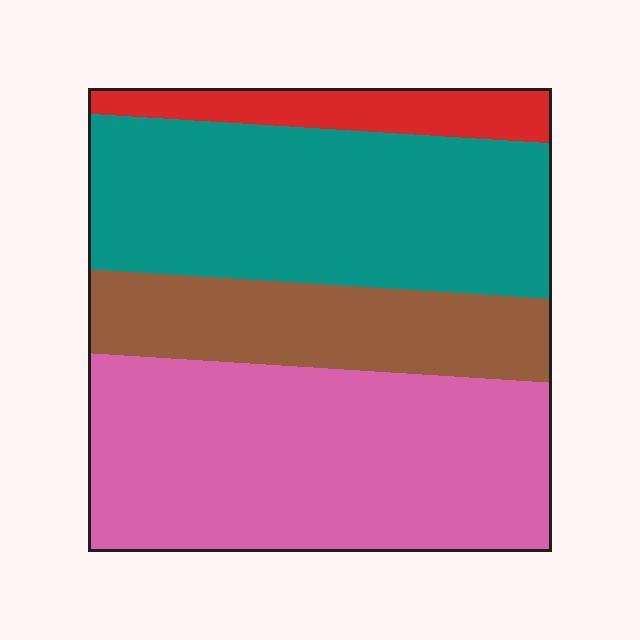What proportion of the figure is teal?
Teal takes up between a third and a half of the figure.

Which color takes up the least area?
Red, at roughly 10%.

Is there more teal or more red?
Teal.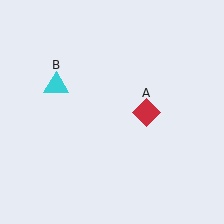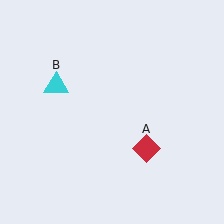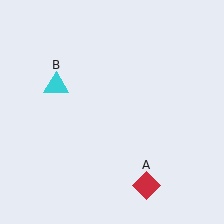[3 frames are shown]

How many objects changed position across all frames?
1 object changed position: red diamond (object A).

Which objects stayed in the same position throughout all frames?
Cyan triangle (object B) remained stationary.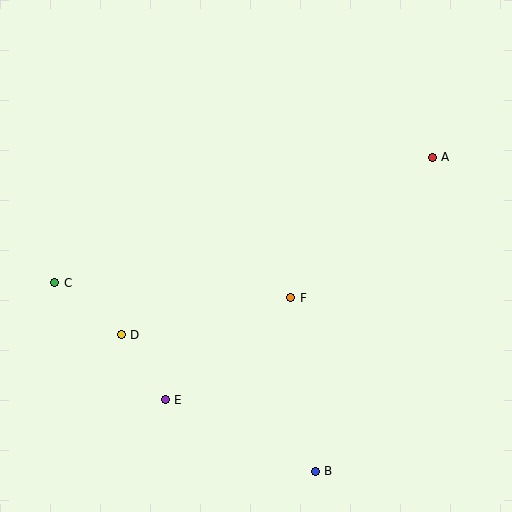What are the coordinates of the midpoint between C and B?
The midpoint between C and B is at (185, 377).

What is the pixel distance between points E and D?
The distance between E and D is 78 pixels.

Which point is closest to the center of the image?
Point F at (291, 298) is closest to the center.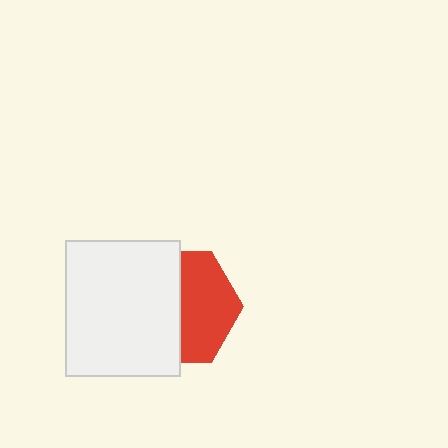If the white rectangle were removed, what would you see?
You would see the complete red hexagon.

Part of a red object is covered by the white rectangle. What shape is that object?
It is a hexagon.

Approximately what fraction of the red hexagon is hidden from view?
Roughly 53% of the red hexagon is hidden behind the white rectangle.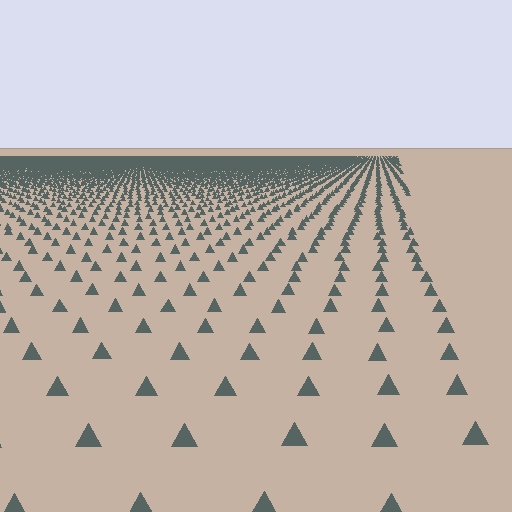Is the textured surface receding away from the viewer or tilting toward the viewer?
The surface is receding away from the viewer. Texture elements get smaller and denser toward the top.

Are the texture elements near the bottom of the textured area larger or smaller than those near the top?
Larger. Near the bottom, elements are closer to the viewer and appear at a bigger on-screen size.